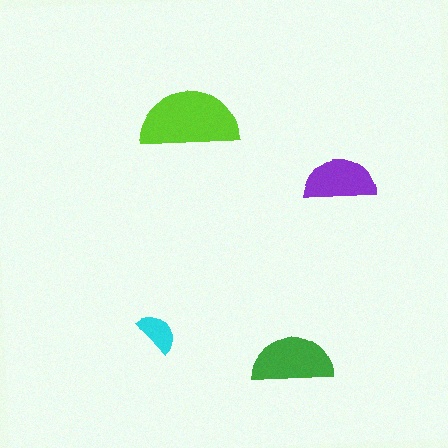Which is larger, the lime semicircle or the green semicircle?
The lime one.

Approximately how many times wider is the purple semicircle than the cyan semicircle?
About 1.5 times wider.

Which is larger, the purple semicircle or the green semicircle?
The green one.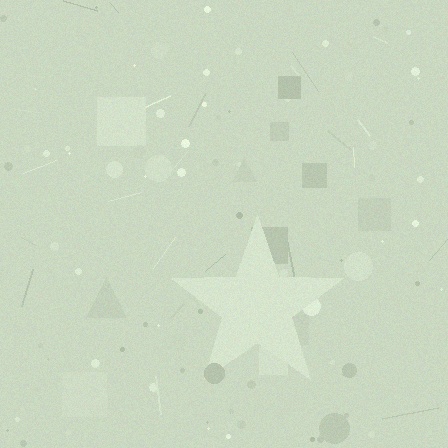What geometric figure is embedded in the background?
A star is embedded in the background.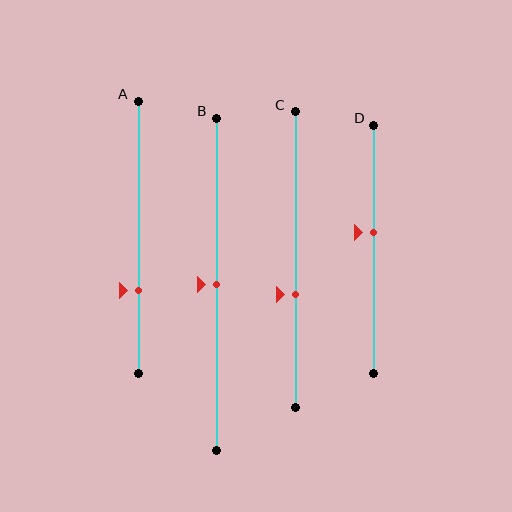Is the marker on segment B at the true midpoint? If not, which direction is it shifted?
Yes, the marker on segment B is at the true midpoint.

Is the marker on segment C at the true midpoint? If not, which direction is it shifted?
No, the marker on segment C is shifted downward by about 12% of the segment length.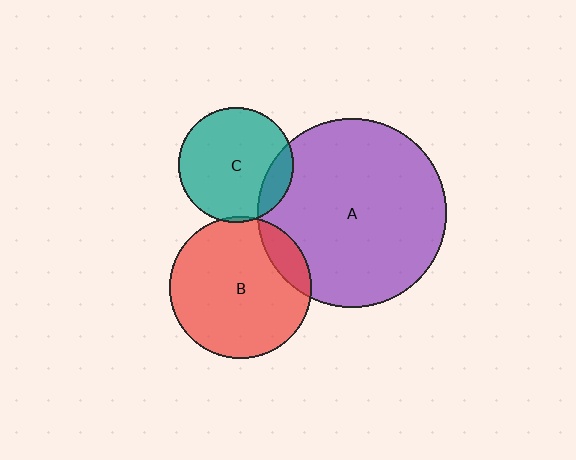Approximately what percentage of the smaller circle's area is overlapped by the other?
Approximately 5%.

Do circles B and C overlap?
Yes.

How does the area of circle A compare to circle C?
Approximately 2.7 times.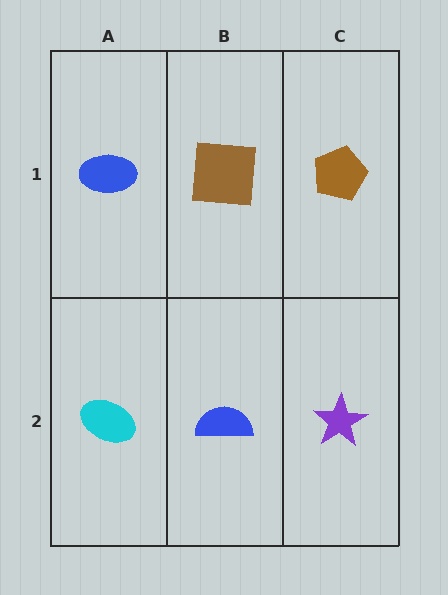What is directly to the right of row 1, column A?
A brown square.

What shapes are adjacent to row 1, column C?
A purple star (row 2, column C), a brown square (row 1, column B).